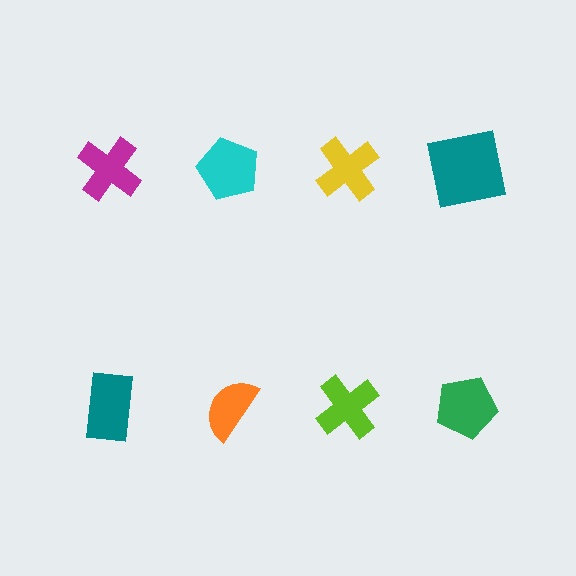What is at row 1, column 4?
A teal square.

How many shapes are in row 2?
4 shapes.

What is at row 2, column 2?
An orange semicircle.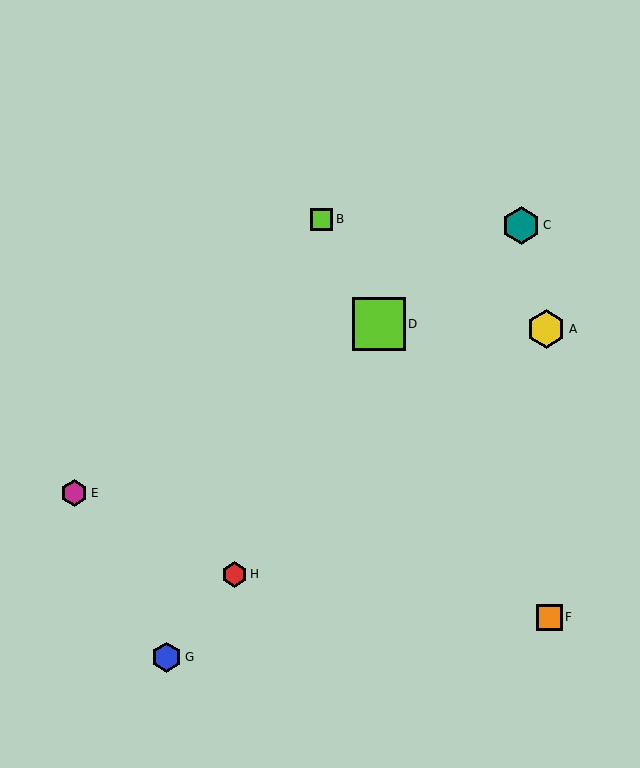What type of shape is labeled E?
Shape E is a magenta hexagon.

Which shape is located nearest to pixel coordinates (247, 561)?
The red hexagon (labeled H) at (234, 574) is nearest to that location.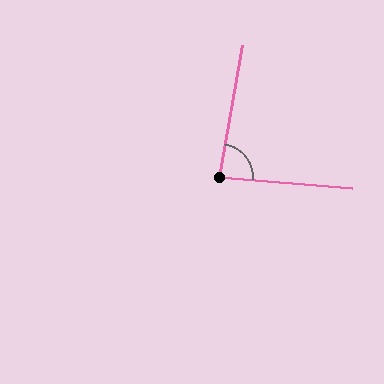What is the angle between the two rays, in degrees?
Approximately 85 degrees.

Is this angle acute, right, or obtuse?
It is approximately a right angle.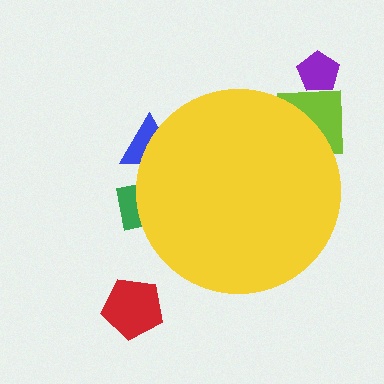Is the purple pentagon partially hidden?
No, the purple pentagon is fully visible.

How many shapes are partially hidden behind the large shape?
3 shapes are partially hidden.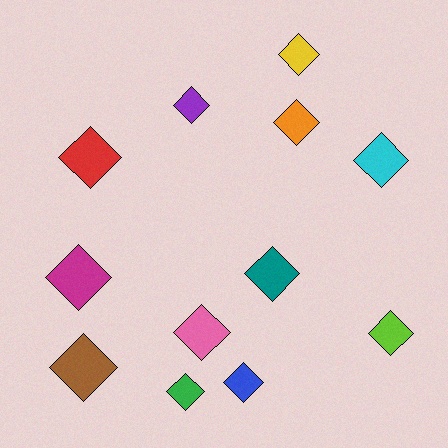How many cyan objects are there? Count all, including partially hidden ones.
There is 1 cyan object.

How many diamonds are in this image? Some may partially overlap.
There are 12 diamonds.